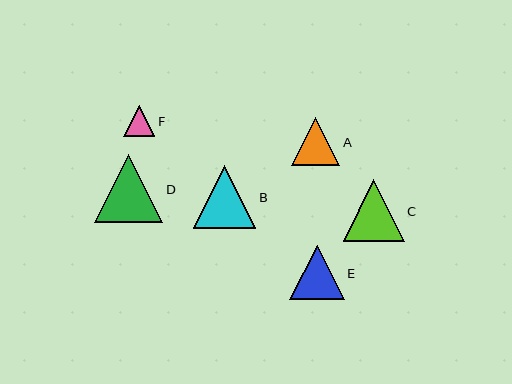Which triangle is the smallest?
Triangle F is the smallest with a size of approximately 31 pixels.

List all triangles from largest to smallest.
From largest to smallest: D, B, C, E, A, F.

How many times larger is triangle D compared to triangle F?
Triangle D is approximately 2.2 times the size of triangle F.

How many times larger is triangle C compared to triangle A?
Triangle C is approximately 1.3 times the size of triangle A.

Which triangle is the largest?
Triangle D is the largest with a size of approximately 68 pixels.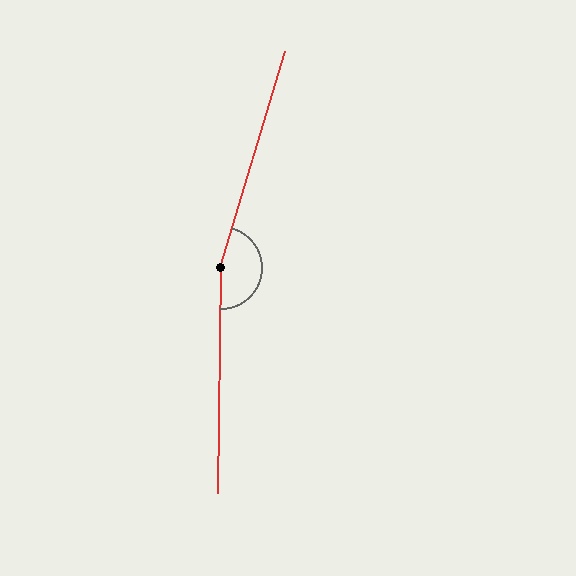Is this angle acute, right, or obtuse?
It is obtuse.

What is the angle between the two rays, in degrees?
Approximately 164 degrees.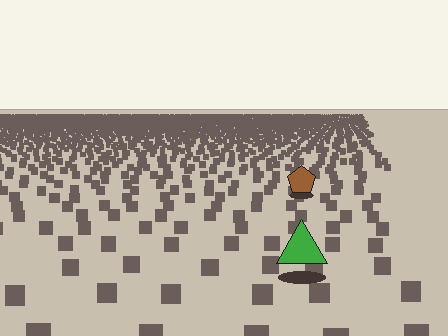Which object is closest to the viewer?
The green triangle is closest. The texture marks near it are larger and more spread out.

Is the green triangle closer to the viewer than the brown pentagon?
Yes. The green triangle is closer — you can tell from the texture gradient: the ground texture is coarser near it.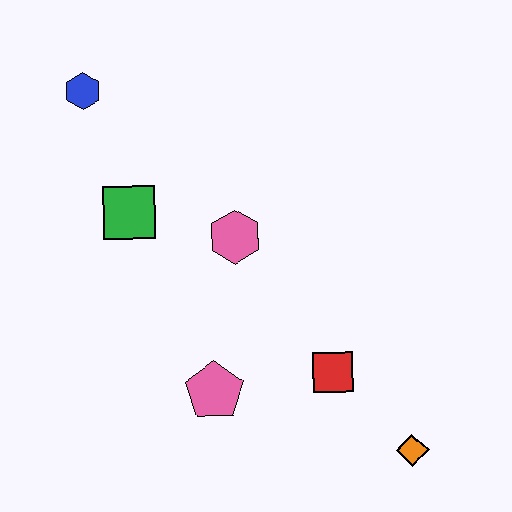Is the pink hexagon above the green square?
No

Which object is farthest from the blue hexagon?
The orange diamond is farthest from the blue hexagon.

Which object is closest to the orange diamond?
The red square is closest to the orange diamond.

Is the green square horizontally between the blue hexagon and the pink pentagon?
Yes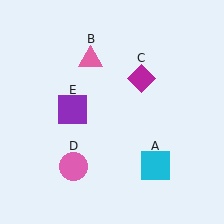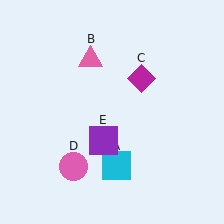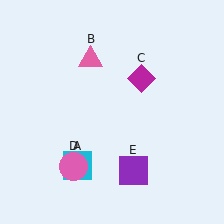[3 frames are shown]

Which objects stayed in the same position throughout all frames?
Pink triangle (object B) and magenta diamond (object C) and pink circle (object D) remained stationary.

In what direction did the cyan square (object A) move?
The cyan square (object A) moved left.